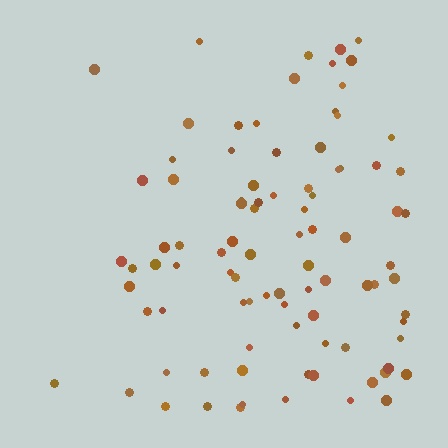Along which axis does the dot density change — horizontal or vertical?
Horizontal.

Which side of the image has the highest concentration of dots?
The right.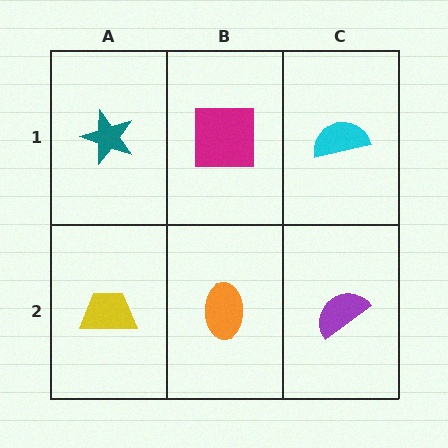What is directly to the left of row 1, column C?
A magenta square.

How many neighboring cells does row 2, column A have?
2.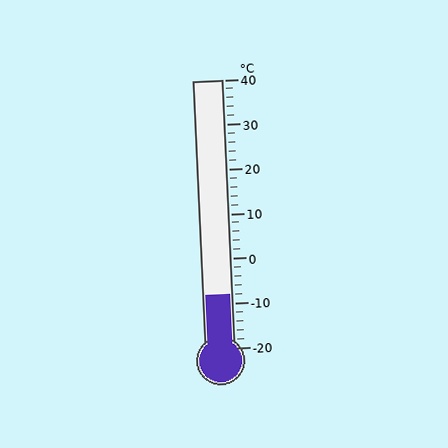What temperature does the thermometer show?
The thermometer shows approximately -8°C.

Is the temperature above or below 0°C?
The temperature is below 0°C.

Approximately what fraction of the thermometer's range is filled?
The thermometer is filled to approximately 20% of its range.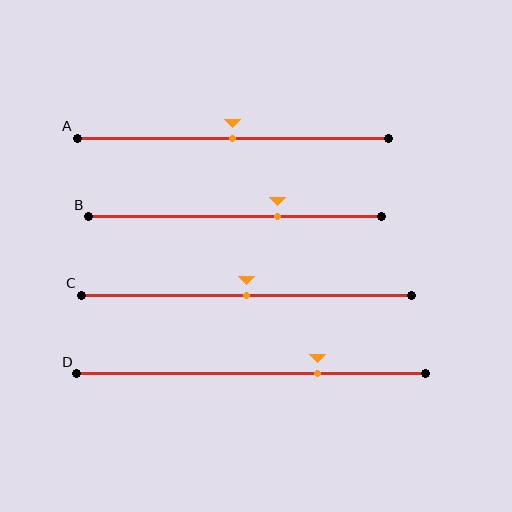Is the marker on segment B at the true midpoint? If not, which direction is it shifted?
No, the marker on segment B is shifted to the right by about 14% of the segment length.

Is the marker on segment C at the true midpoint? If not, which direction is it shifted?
Yes, the marker on segment C is at the true midpoint.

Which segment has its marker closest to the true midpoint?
Segment A has its marker closest to the true midpoint.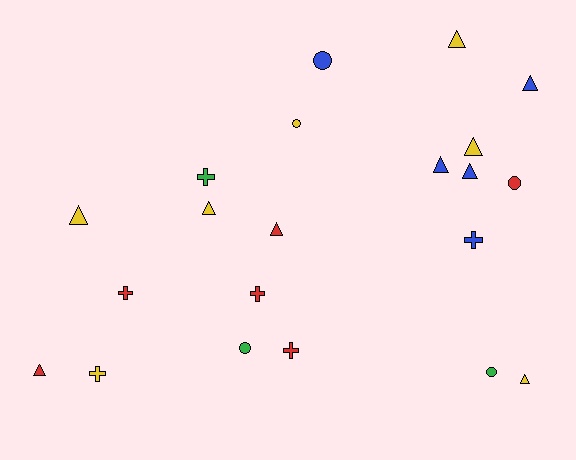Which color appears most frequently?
Yellow, with 7 objects.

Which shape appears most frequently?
Triangle, with 10 objects.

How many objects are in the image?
There are 21 objects.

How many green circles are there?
There are 2 green circles.